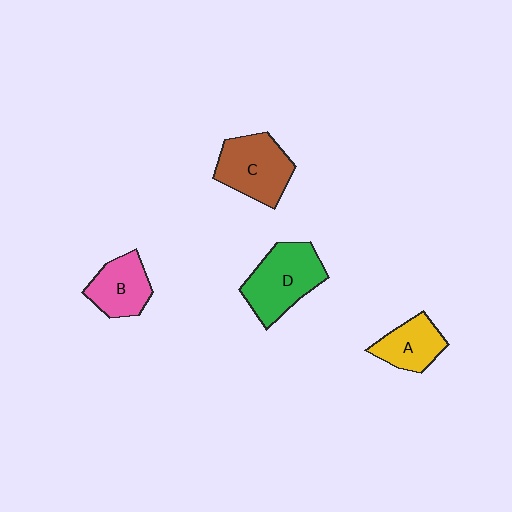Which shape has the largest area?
Shape D (green).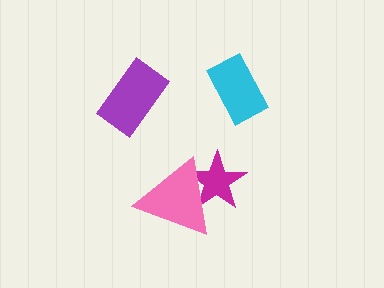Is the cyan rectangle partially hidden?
No, no other shape covers it.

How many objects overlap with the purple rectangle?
0 objects overlap with the purple rectangle.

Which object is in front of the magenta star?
The pink triangle is in front of the magenta star.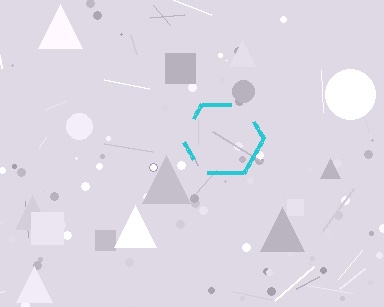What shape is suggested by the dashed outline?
The dashed outline suggests a hexagon.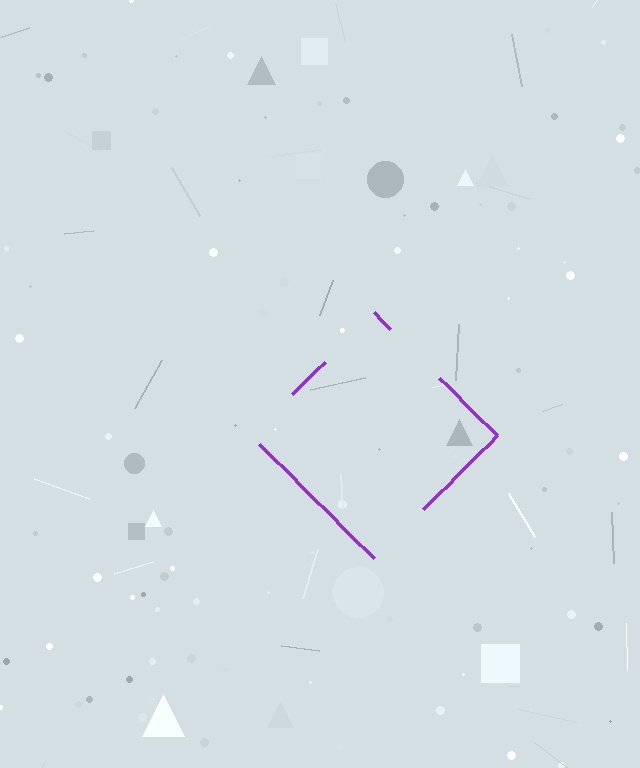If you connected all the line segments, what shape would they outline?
They would outline a diamond.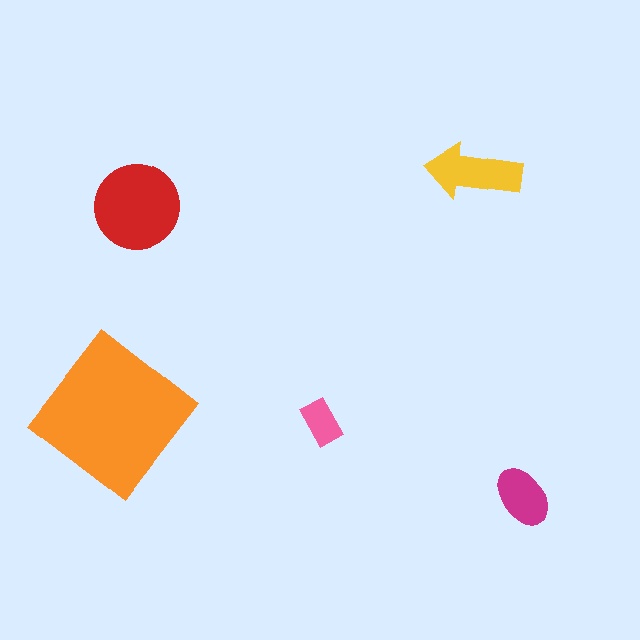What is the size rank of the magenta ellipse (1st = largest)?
4th.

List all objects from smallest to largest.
The pink rectangle, the magenta ellipse, the yellow arrow, the red circle, the orange diamond.